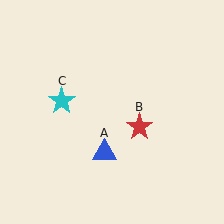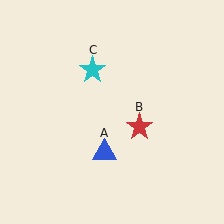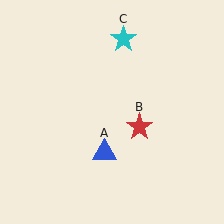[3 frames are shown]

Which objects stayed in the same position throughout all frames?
Blue triangle (object A) and red star (object B) remained stationary.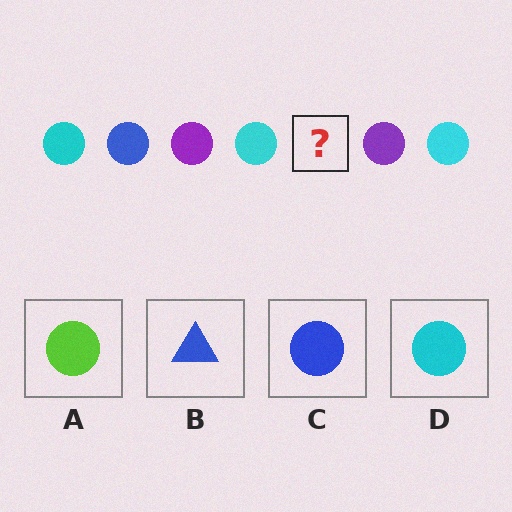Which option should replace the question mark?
Option C.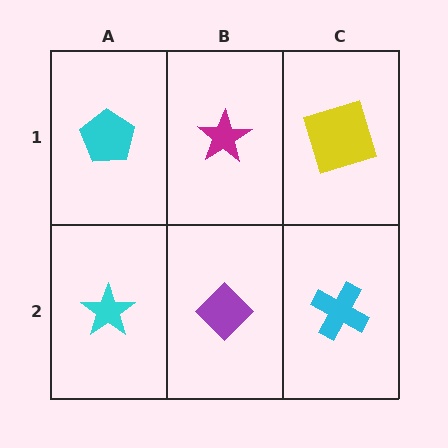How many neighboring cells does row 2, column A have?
2.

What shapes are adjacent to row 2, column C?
A yellow square (row 1, column C), a purple diamond (row 2, column B).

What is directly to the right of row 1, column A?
A magenta star.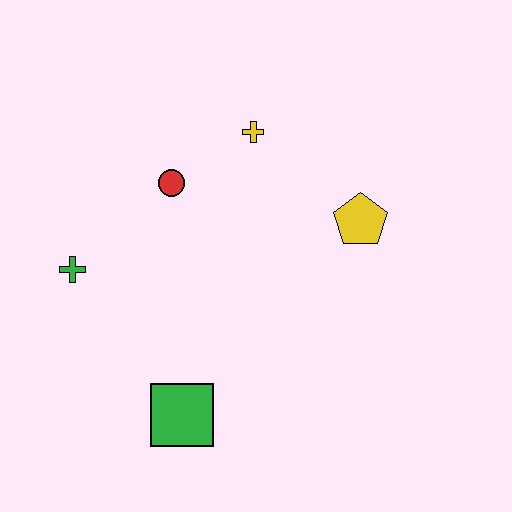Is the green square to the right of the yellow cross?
No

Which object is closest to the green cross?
The red circle is closest to the green cross.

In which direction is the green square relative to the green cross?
The green square is below the green cross.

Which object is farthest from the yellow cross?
The green square is farthest from the yellow cross.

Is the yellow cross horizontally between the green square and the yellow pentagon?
Yes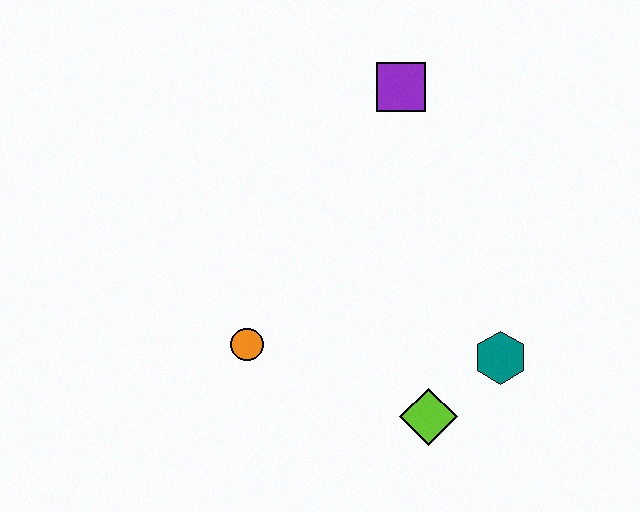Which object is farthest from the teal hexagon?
The purple square is farthest from the teal hexagon.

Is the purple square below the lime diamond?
No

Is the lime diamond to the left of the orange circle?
No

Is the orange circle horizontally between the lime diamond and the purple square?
No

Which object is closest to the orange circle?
The lime diamond is closest to the orange circle.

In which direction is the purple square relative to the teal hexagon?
The purple square is above the teal hexagon.